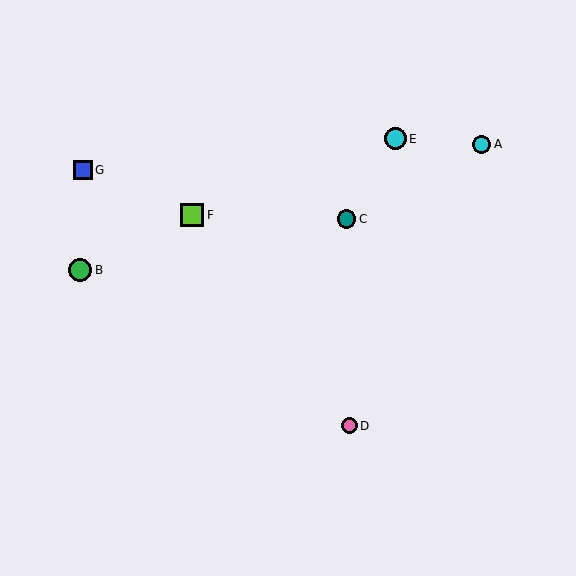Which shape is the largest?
The green circle (labeled B) is the largest.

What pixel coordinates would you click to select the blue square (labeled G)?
Click at (83, 170) to select the blue square G.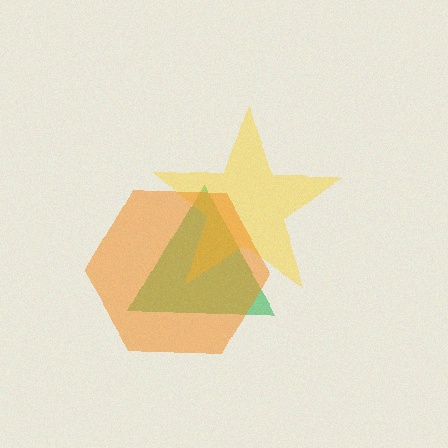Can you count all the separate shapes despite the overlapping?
Yes, there are 3 separate shapes.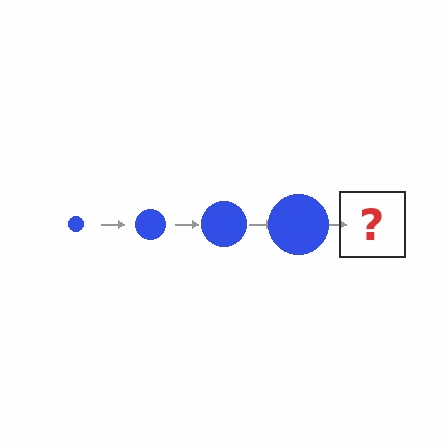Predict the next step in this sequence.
The next step is a blue circle, larger than the previous one.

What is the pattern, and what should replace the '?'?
The pattern is that the circle gets progressively larger each step. The '?' should be a blue circle, larger than the previous one.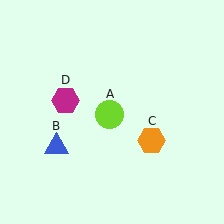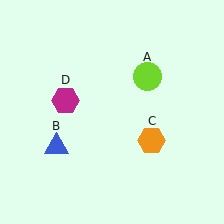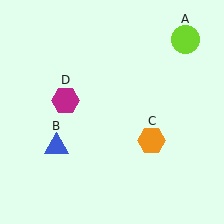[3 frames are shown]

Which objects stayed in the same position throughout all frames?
Blue triangle (object B) and orange hexagon (object C) and magenta hexagon (object D) remained stationary.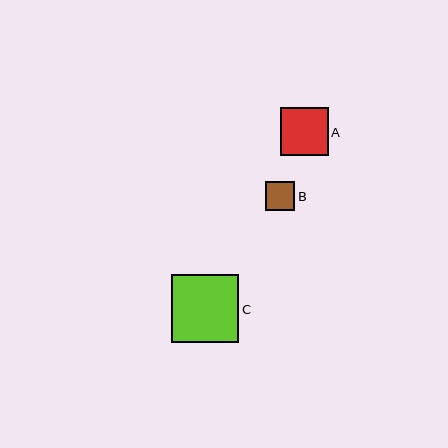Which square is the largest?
Square C is the largest with a size of approximately 68 pixels.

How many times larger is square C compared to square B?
Square C is approximately 2.3 times the size of square B.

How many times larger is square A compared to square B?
Square A is approximately 1.6 times the size of square B.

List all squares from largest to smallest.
From largest to smallest: C, A, B.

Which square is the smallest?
Square B is the smallest with a size of approximately 29 pixels.